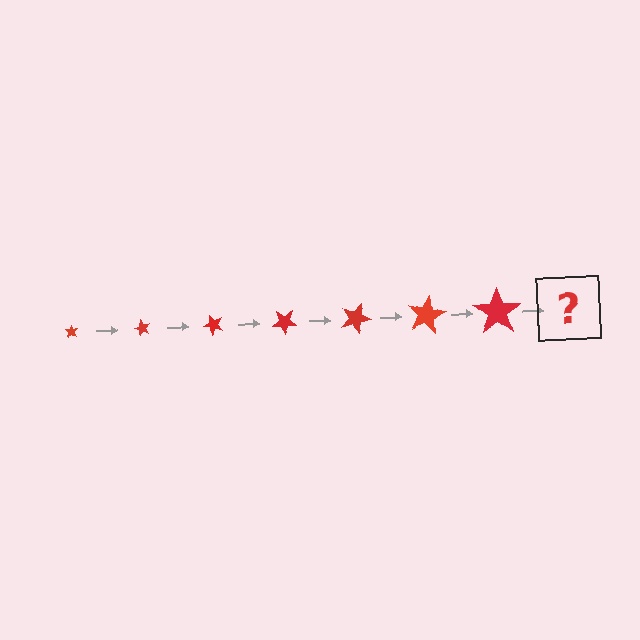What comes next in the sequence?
The next element should be a star, larger than the previous one and rotated 420 degrees from the start.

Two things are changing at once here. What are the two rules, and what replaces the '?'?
The two rules are that the star grows larger each step and it rotates 60 degrees each step. The '?' should be a star, larger than the previous one and rotated 420 degrees from the start.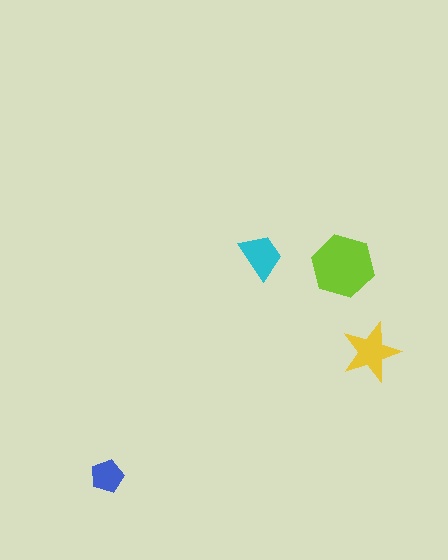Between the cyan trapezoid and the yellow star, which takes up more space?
The yellow star.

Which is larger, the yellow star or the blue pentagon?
The yellow star.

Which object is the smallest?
The blue pentagon.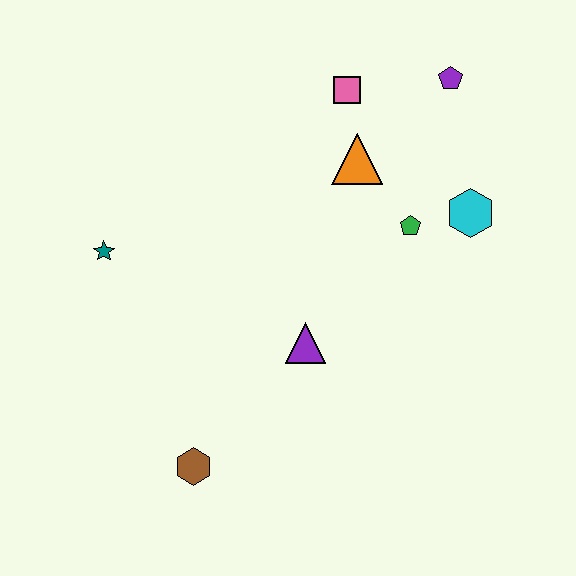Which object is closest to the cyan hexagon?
The green pentagon is closest to the cyan hexagon.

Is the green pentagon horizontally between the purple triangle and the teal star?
No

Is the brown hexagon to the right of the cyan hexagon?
No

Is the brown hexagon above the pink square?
No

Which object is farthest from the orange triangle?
The brown hexagon is farthest from the orange triangle.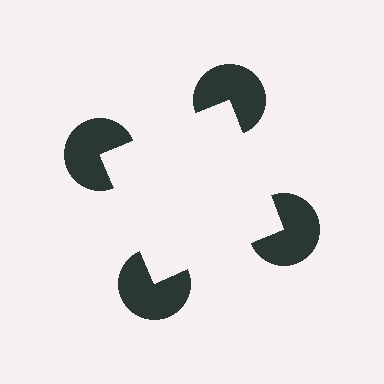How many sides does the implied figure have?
4 sides.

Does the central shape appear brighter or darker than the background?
It typically appears slightly brighter than the background, even though no actual brightness change is drawn.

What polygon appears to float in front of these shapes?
An illusory square — its edges are inferred from the aligned wedge cuts in the pac-man discs, not physically drawn.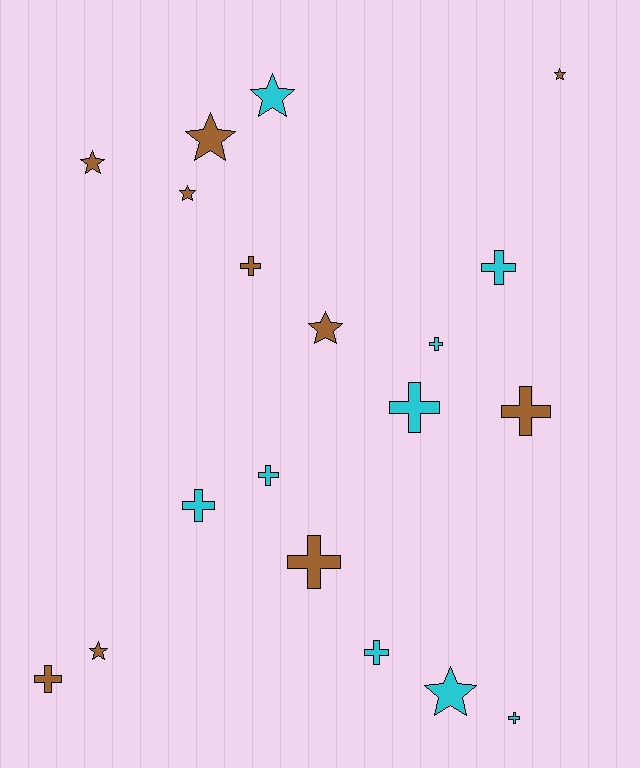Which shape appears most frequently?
Cross, with 11 objects.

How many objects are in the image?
There are 19 objects.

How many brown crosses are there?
There are 4 brown crosses.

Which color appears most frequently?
Brown, with 10 objects.